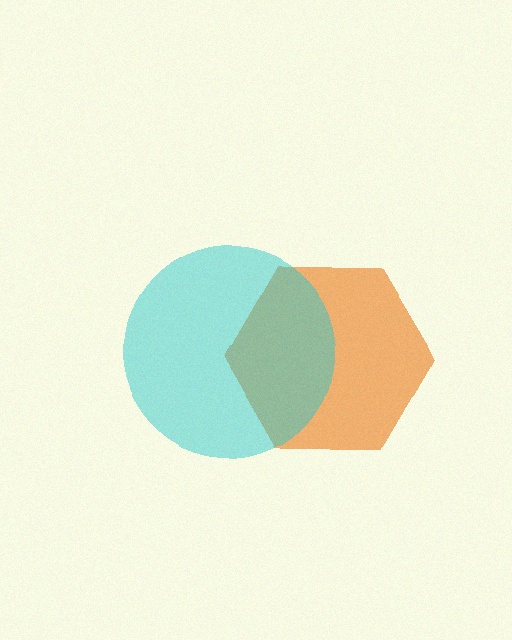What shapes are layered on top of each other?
The layered shapes are: an orange hexagon, a cyan circle.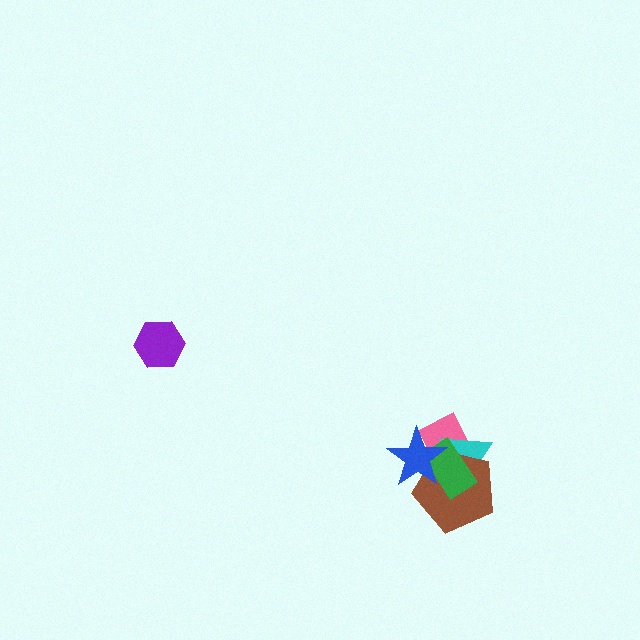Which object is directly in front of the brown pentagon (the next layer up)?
The green rectangle is directly in front of the brown pentagon.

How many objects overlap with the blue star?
4 objects overlap with the blue star.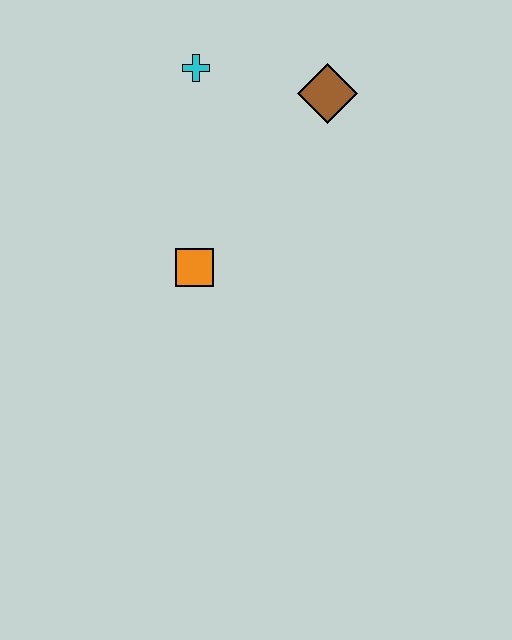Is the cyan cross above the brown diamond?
Yes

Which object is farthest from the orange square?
The brown diamond is farthest from the orange square.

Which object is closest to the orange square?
The cyan cross is closest to the orange square.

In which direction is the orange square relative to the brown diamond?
The orange square is below the brown diamond.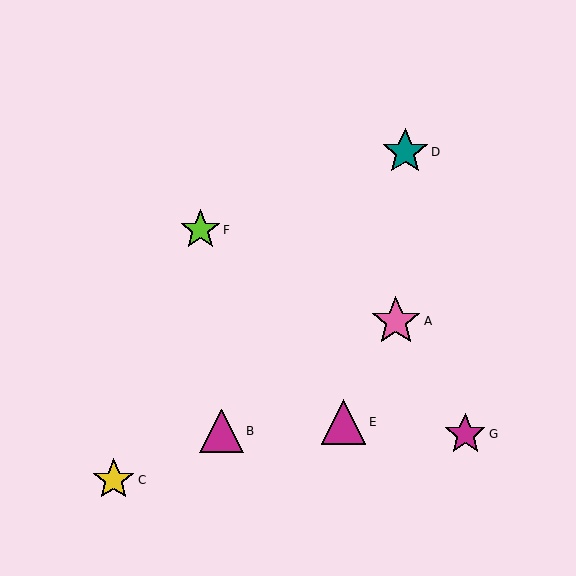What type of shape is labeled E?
Shape E is a magenta triangle.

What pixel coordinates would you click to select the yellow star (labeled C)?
Click at (114, 480) to select the yellow star C.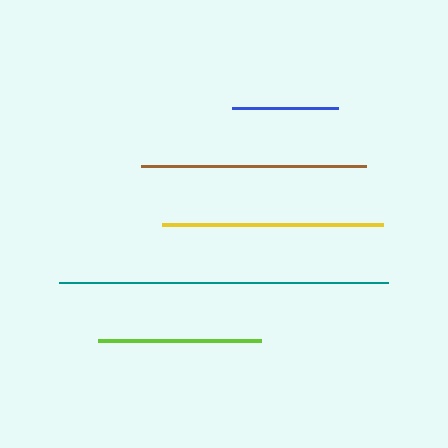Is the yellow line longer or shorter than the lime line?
The yellow line is longer than the lime line.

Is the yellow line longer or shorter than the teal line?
The teal line is longer than the yellow line.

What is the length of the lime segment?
The lime segment is approximately 162 pixels long.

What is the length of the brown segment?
The brown segment is approximately 225 pixels long.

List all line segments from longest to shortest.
From longest to shortest: teal, brown, yellow, lime, blue.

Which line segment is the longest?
The teal line is the longest at approximately 329 pixels.